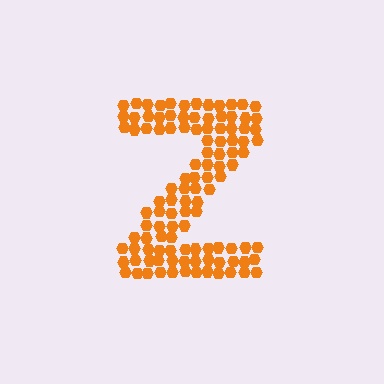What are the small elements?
The small elements are hexagons.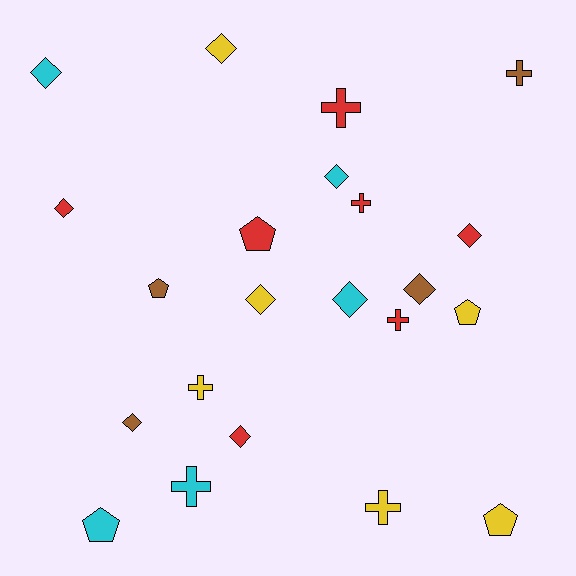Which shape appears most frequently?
Diamond, with 10 objects.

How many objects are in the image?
There are 22 objects.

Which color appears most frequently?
Red, with 7 objects.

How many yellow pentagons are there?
There are 2 yellow pentagons.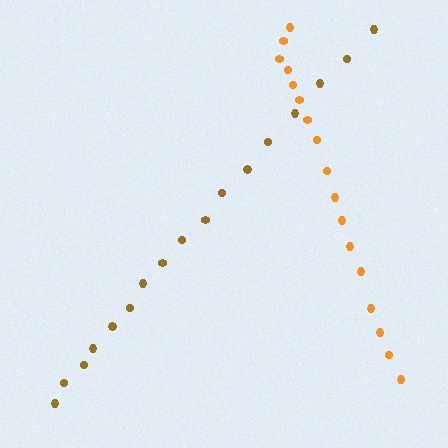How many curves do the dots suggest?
There are 2 distinct paths.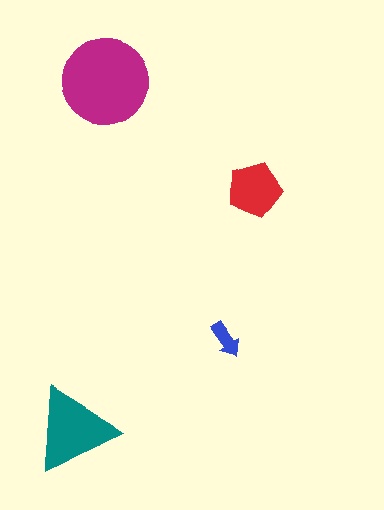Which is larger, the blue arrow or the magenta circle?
The magenta circle.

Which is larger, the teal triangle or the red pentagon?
The teal triangle.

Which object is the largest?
The magenta circle.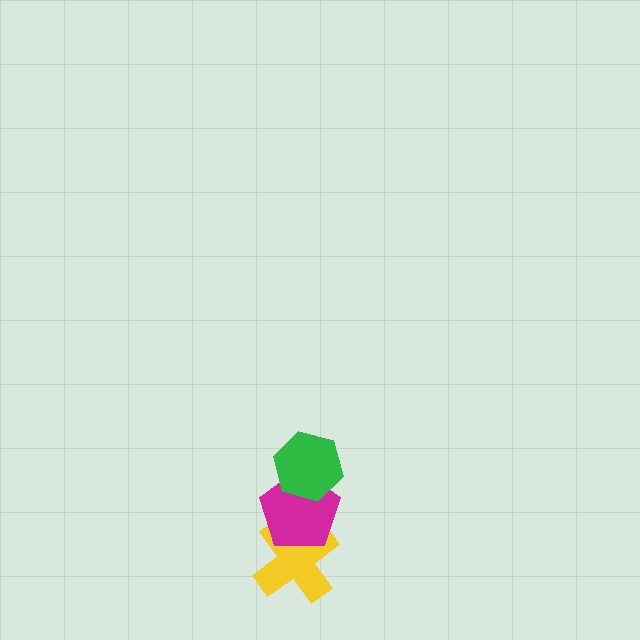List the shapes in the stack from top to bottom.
From top to bottom: the green hexagon, the magenta pentagon, the yellow cross.